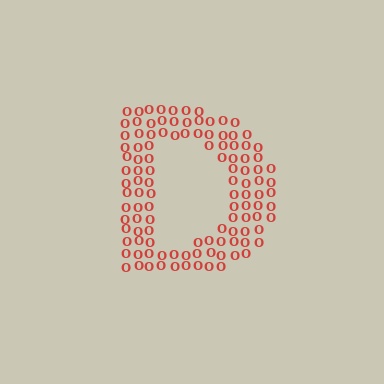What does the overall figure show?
The overall figure shows the letter D.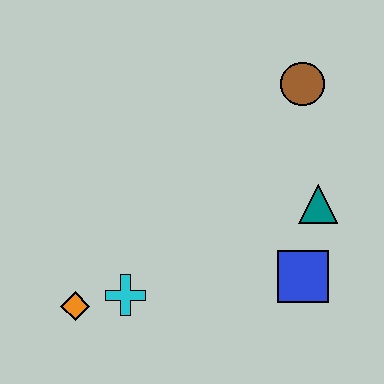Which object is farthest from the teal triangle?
The orange diamond is farthest from the teal triangle.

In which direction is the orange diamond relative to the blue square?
The orange diamond is to the left of the blue square.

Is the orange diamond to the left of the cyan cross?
Yes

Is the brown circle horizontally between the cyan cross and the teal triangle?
Yes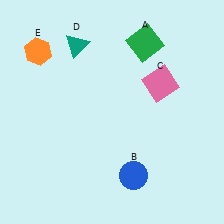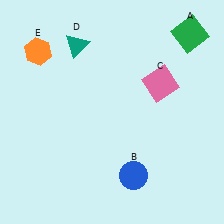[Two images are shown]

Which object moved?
The green square (A) moved right.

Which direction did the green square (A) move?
The green square (A) moved right.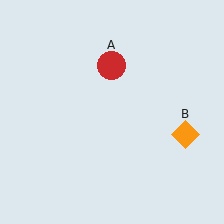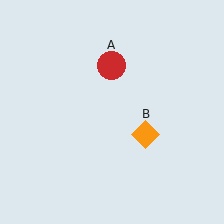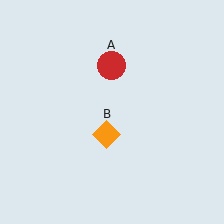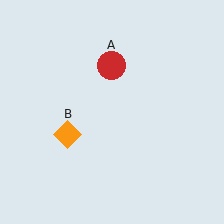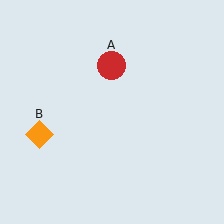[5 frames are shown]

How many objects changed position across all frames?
1 object changed position: orange diamond (object B).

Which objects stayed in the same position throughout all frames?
Red circle (object A) remained stationary.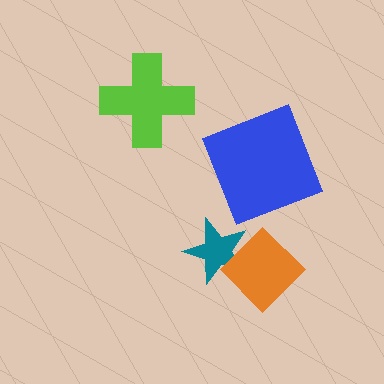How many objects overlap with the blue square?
0 objects overlap with the blue square.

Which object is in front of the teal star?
The orange diamond is in front of the teal star.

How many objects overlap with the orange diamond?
1 object overlaps with the orange diamond.